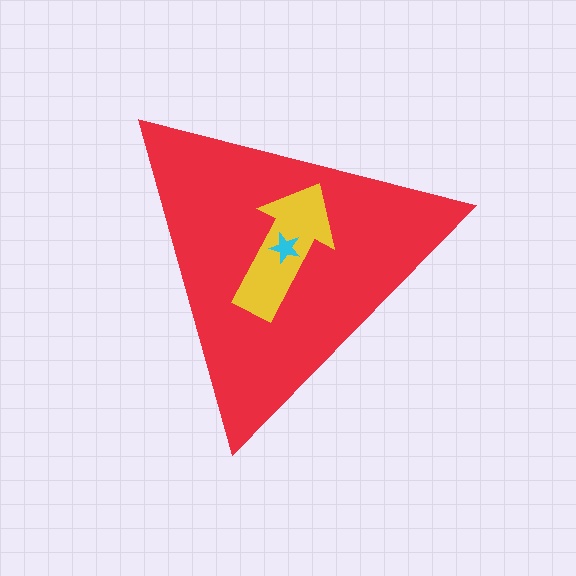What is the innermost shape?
The cyan star.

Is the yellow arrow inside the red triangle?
Yes.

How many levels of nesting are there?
3.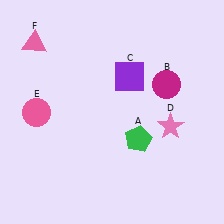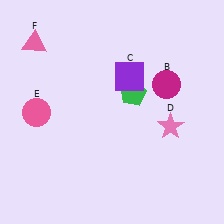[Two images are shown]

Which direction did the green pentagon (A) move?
The green pentagon (A) moved up.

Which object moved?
The green pentagon (A) moved up.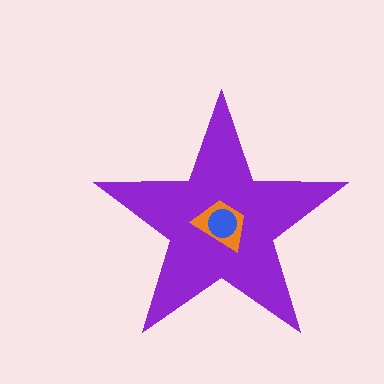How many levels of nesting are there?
3.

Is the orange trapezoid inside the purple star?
Yes.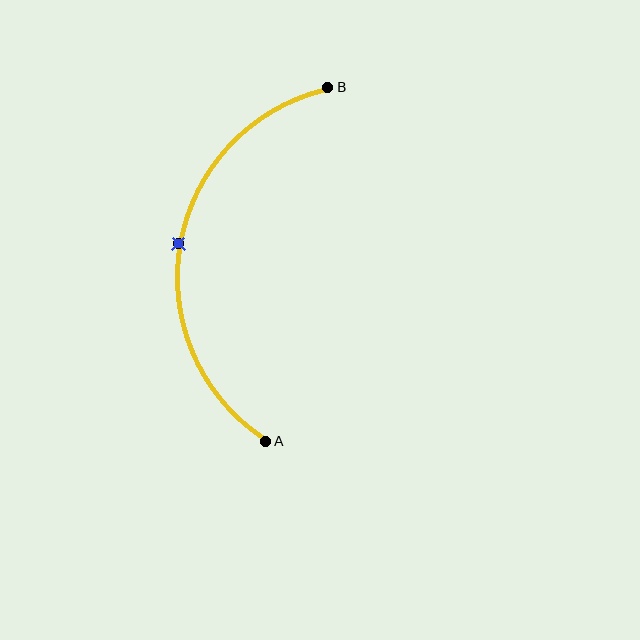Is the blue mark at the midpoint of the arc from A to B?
Yes. The blue mark lies on the arc at equal arc-length from both A and B — it is the arc midpoint.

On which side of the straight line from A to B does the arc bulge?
The arc bulges to the left of the straight line connecting A and B.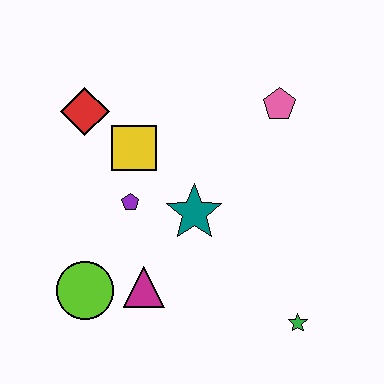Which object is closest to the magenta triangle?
The lime circle is closest to the magenta triangle.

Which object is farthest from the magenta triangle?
The pink pentagon is farthest from the magenta triangle.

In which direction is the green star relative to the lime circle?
The green star is to the right of the lime circle.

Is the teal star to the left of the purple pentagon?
No